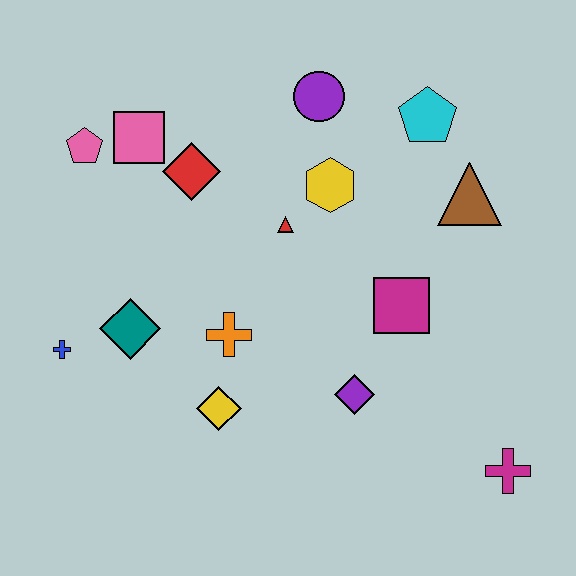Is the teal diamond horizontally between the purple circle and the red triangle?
No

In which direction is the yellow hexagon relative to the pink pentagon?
The yellow hexagon is to the right of the pink pentagon.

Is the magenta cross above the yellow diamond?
No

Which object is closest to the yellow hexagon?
The red triangle is closest to the yellow hexagon.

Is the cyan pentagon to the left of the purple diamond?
No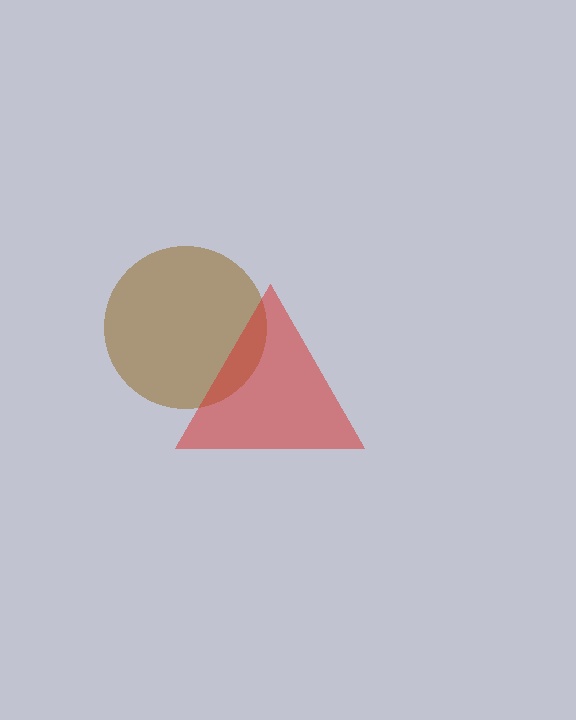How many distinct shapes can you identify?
There are 2 distinct shapes: a brown circle, a red triangle.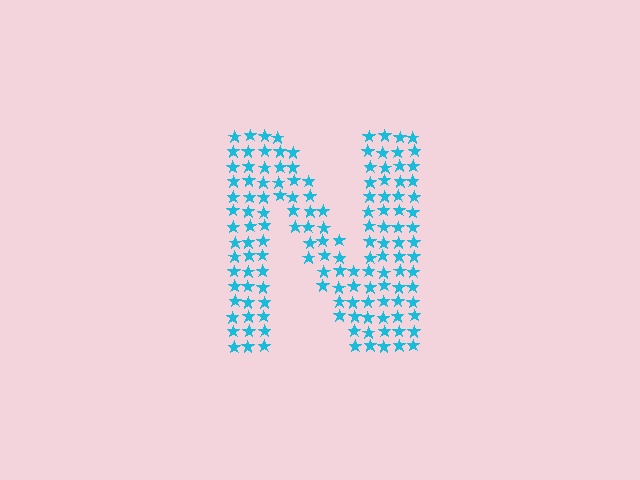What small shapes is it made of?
It is made of small stars.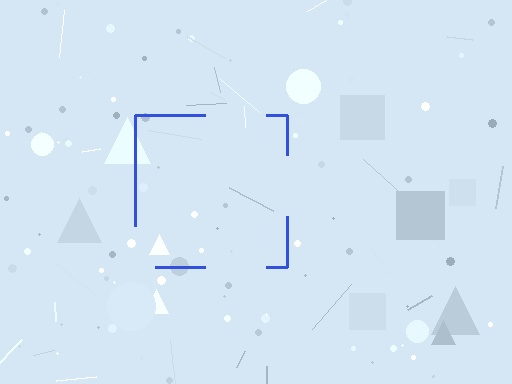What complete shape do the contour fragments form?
The contour fragments form a square.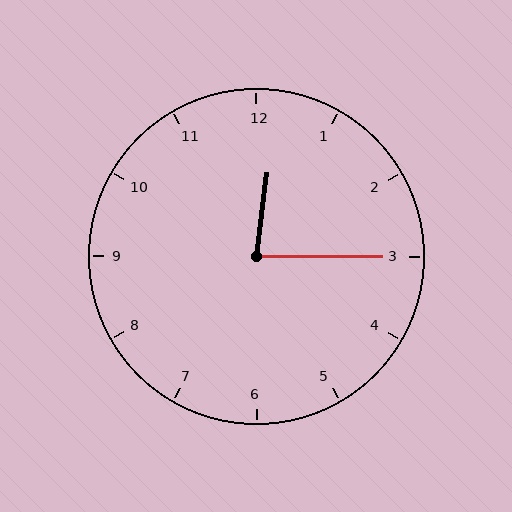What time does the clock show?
12:15.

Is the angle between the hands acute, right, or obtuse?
It is acute.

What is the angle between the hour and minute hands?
Approximately 82 degrees.